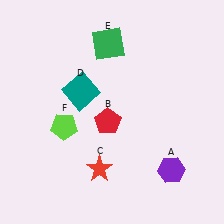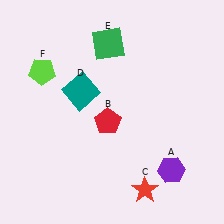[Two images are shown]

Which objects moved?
The objects that moved are: the red star (C), the lime pentagon (F).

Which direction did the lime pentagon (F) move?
The lime pentagon (F) moved up.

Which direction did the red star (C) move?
The red star (C) moved right.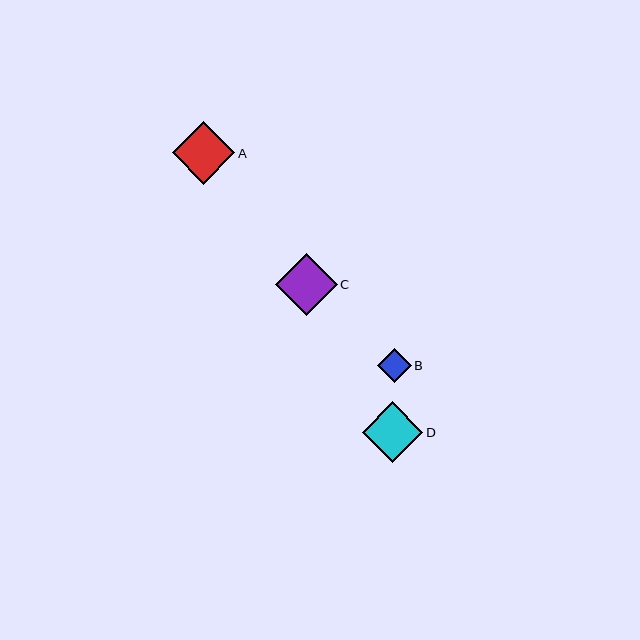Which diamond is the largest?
Diamond A is the largest with a size of approximately 62 pixels.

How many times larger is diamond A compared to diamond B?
Diamond A is approximately 1.9 times the size of diamond B.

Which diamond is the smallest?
Diamond B is the smallest with a size of approximately 33 pixels.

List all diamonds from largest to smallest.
From largest to smallest: A, C, D, B.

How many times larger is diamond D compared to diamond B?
Diamond D is approximately 1.8 times the size of diamond B.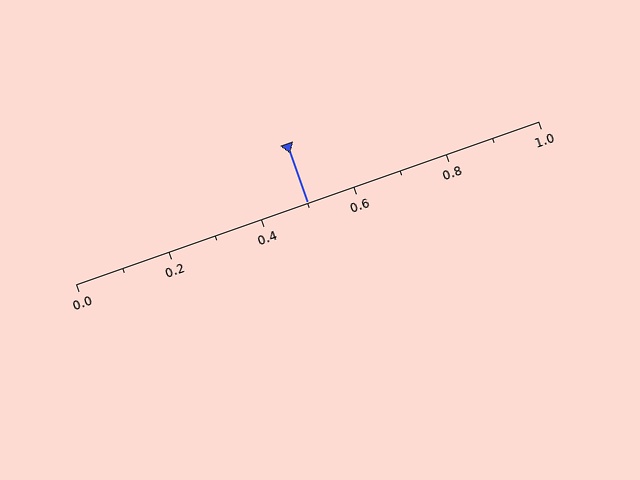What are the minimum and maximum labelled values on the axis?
The axis runs from 0.0 to 1.0.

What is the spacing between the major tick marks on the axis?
The major ticks are spaced 0.2 apart.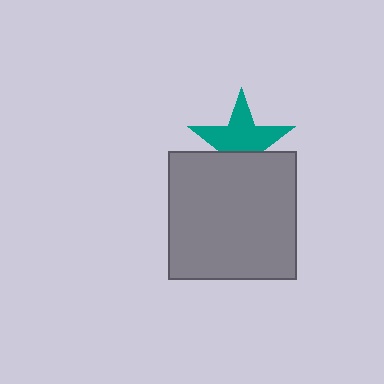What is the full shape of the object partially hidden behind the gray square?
The partially hidden object is a teal star.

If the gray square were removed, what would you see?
You would see the complete teal star.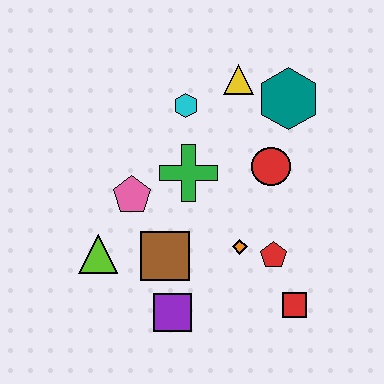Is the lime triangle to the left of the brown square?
Yes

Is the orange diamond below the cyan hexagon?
Yes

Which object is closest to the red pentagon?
The orange diamond is closest to the red pentagon.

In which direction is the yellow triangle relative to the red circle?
The yellow triangle is above the red circle.